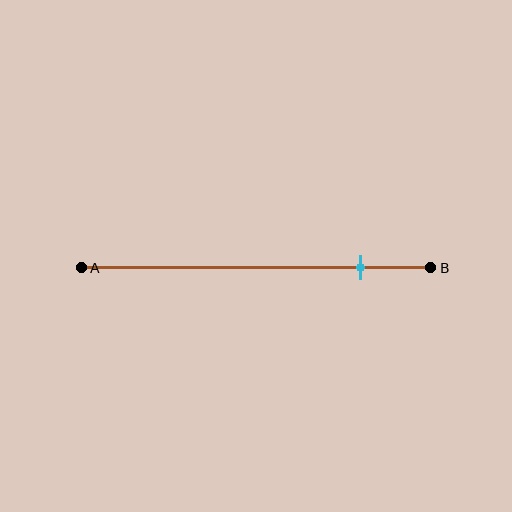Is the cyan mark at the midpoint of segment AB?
No, the mark is at about 80% from A, not at the 50% midpoint.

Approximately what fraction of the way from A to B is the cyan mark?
The cyan mark is approximately 80% of the way from A to B.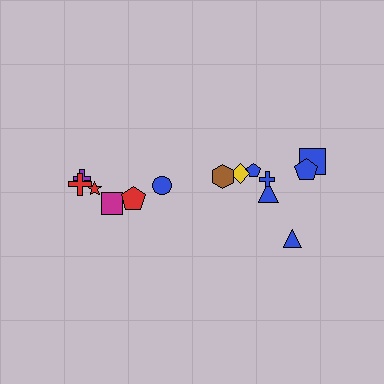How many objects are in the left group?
There are 6 objects.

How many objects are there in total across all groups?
There are 14 objects.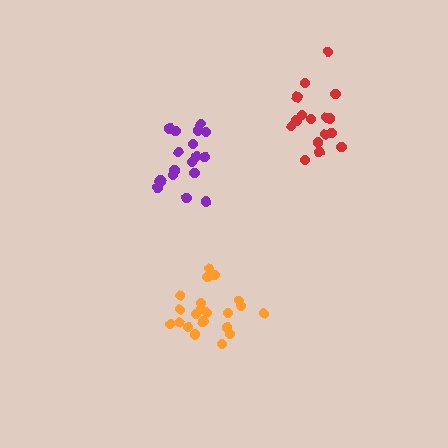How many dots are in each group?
Group 1: 21 dots, Group 2: 18 dots, Group 3: 16 dots (55 total).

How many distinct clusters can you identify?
There are 3 distinct clusters.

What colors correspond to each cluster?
The clusters are colored: orange, purple, red.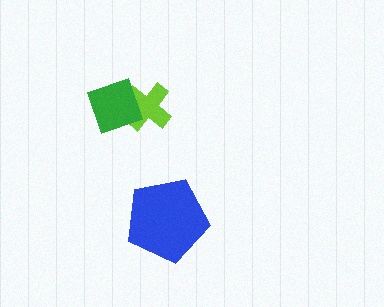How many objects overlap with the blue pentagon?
0 objects overlap with the blue pentagon.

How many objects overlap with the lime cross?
1 object overlaps with the lime cross.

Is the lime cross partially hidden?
Yes, it is partially covered by another shape.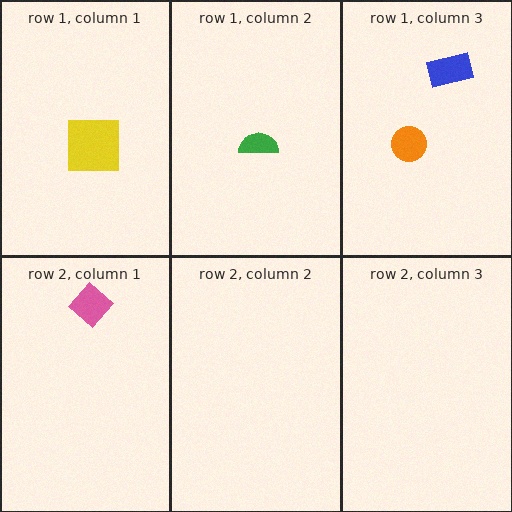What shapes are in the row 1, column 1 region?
The yellow square.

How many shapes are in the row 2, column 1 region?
1.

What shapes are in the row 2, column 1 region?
The pink diamond.